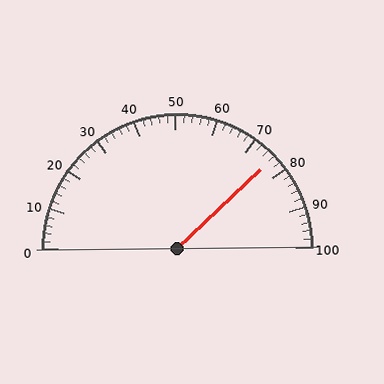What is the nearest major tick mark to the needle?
The nearest major tick mark is 80.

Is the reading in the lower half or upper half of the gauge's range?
The reading is in the upper half of the range (0 to 100).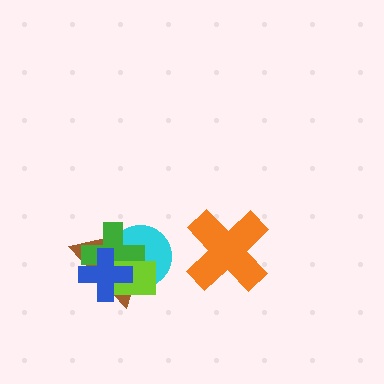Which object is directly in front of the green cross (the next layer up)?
The lime rectangle is directly in front of the green cross.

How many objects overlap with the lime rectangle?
4 objects overlap with the lime rectangle.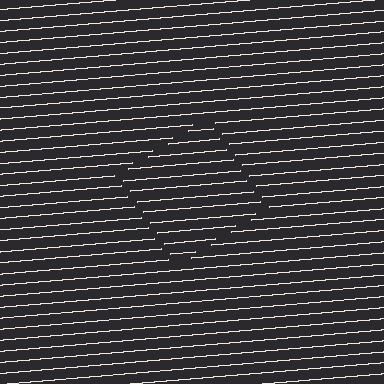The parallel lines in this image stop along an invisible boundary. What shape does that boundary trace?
An illusory square. The interior of the shape contains the same grating, shifted by half a period — the contour is defined by the phase discontinuity where line-ends from the inner and outer gratings abut.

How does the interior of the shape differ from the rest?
The interior of the shape contains the same grating, shifted by half a period — the contour is defined by the phase discontinuity where line-ends from the inner and outer gratings abut.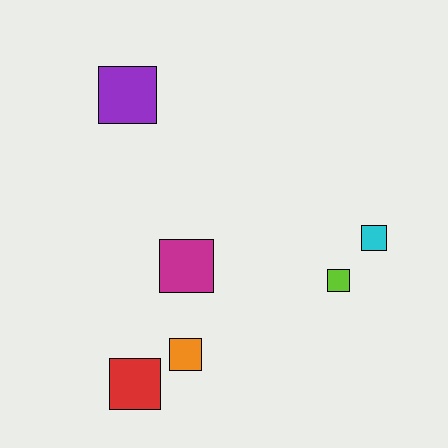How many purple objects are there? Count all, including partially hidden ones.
There is 1 purple object.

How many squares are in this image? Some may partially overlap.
There are 6 squares.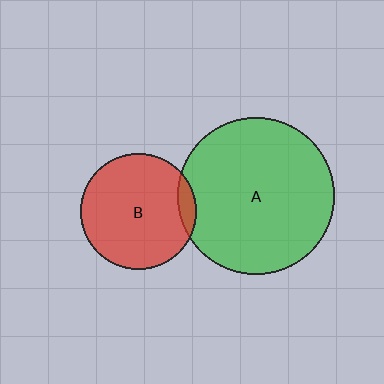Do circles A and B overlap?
Yes.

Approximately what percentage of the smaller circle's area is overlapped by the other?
Approximately 10%.